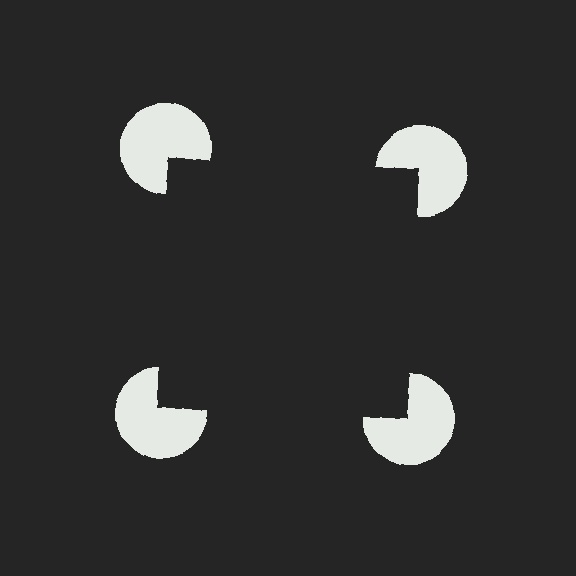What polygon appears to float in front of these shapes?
An illusory square — its edges are inferred from the aligned wedge cuts in the pac-man discs, not physically drawn.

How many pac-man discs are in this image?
There are 4 — one at each vertex of the illusory square.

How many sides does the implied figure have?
4 sides.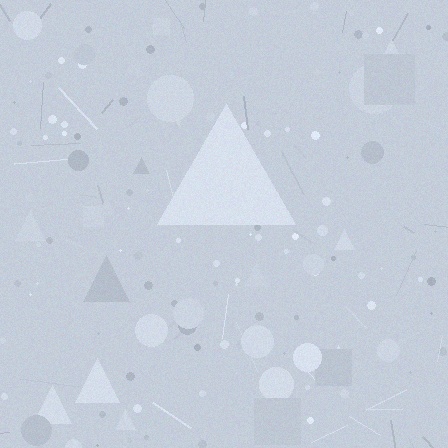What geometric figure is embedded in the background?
A triangle is embedded in the background.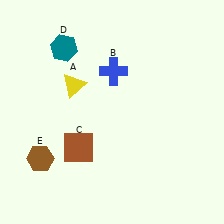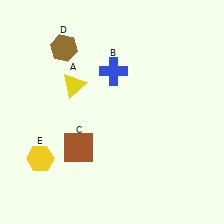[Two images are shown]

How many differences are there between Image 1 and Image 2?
There are 2 differences between the two images.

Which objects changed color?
D changed from teal to brown. E changed from brown to yellow.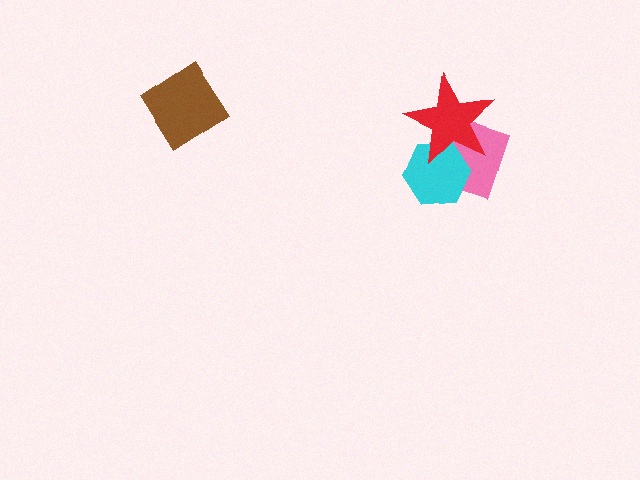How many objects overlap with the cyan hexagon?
2 objects overlap with the cyan hexagon.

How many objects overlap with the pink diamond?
2 objects overlap with the pink diamond.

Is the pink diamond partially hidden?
Yes, it is partially covered by another shape.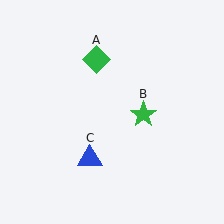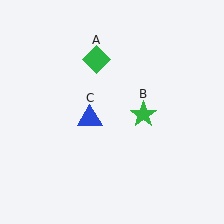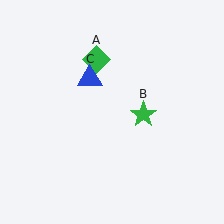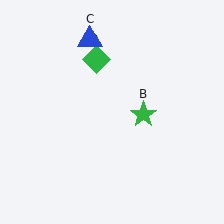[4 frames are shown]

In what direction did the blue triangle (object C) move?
The blue triangle (object C) moved up.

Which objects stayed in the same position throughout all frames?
Green diamond (object A) and green star (object B) remained stationary.